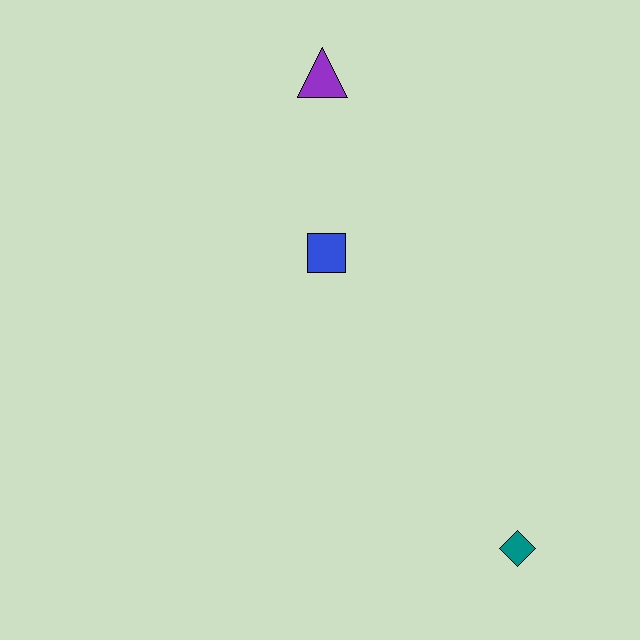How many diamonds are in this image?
There is 1 diamond.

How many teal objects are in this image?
There is 1 teal object.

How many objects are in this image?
There are 3 objects.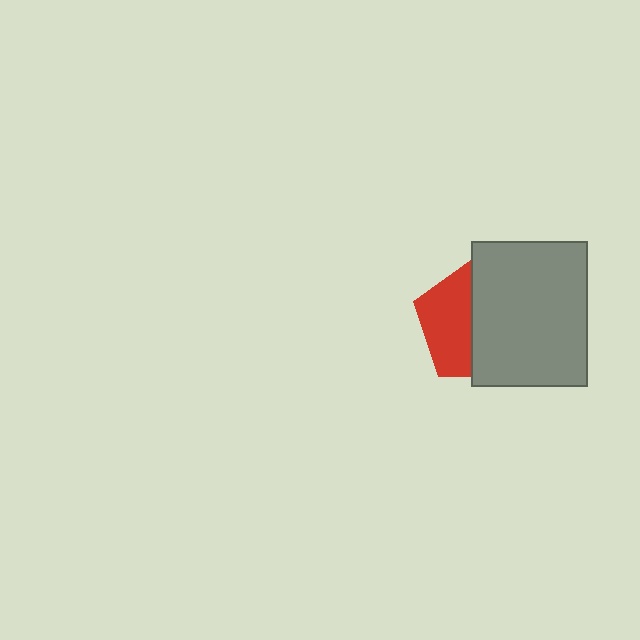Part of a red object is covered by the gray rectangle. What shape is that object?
It is a pentagon.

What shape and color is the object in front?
The object in front is a gray rectangle.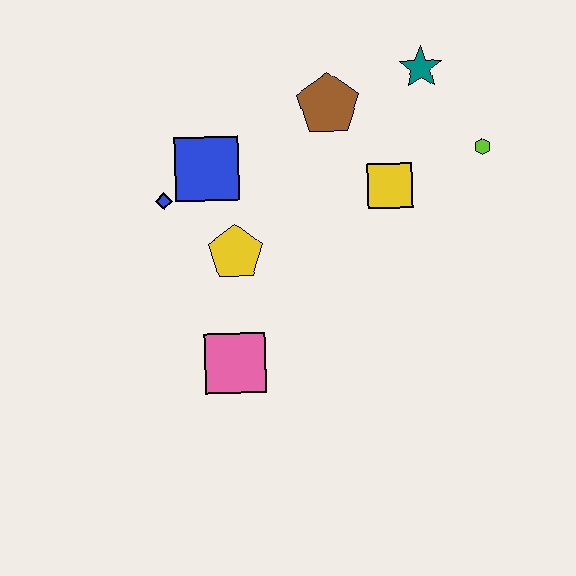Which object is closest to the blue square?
The blue diamond is closest to the blue square.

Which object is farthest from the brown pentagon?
The pink square is farthest from the brown pentagon.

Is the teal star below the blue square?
No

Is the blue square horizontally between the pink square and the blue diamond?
Yes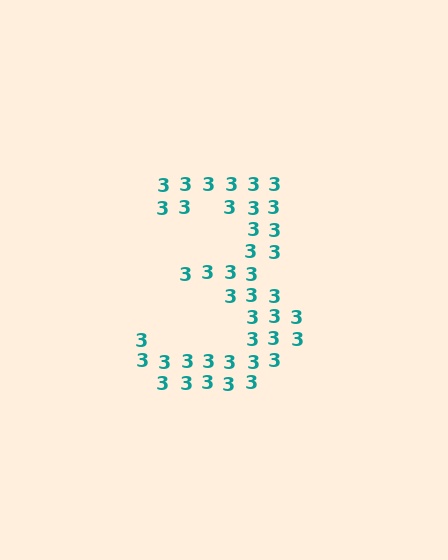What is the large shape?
The large shape is the digit 3.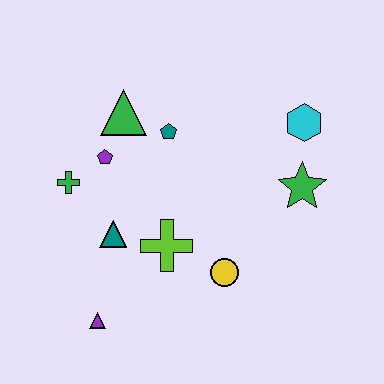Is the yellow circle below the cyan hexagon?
Yes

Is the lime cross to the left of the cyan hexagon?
Yes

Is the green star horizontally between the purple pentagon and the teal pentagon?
No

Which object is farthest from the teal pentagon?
The purple triangle is farthest from the teal pentagon.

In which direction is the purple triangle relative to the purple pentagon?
The purple triangle is below the purple pentagon.